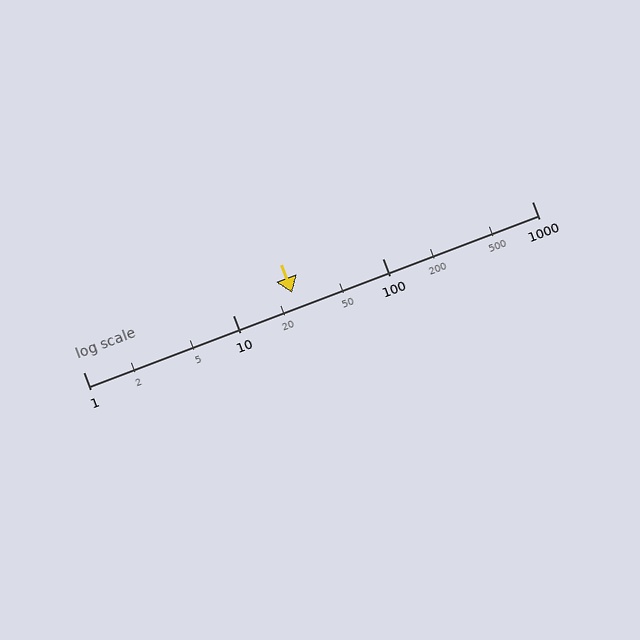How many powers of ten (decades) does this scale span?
The scale spans 3 decades, from 1 to 1000.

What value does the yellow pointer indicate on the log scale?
The pointer indicates approximately 25.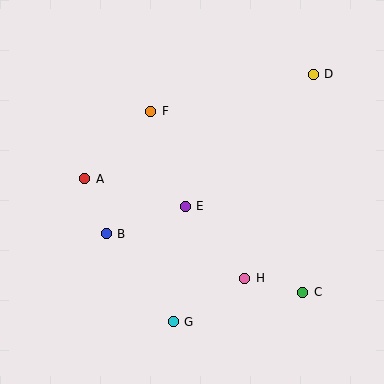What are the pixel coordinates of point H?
Point H is at (245, 278).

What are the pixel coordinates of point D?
Point D is at (313, 75).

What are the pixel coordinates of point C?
Point C is at (303, 292).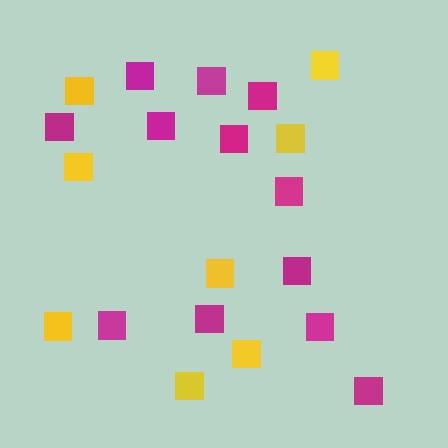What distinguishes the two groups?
There are 2 groups: one group of yellow squares (8) and one group of magenta squares (12).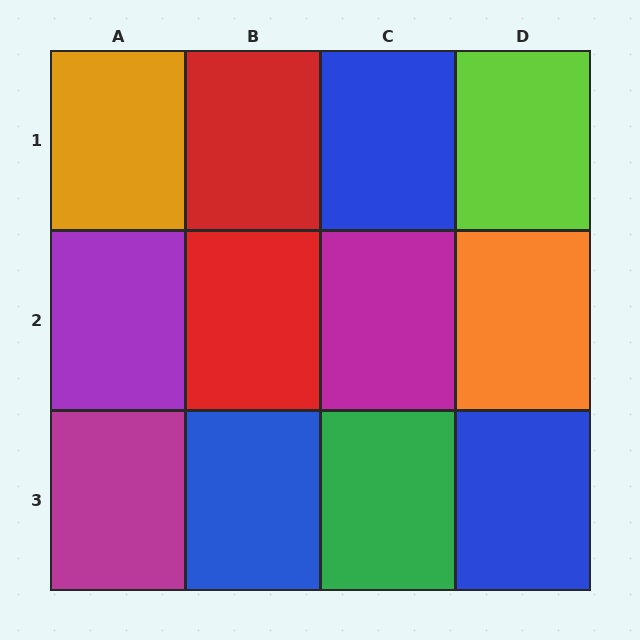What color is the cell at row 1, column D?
Lime.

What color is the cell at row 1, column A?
Orange.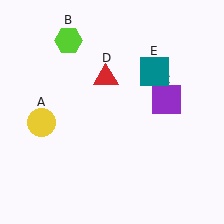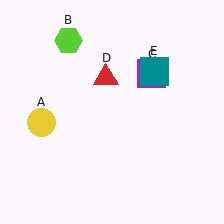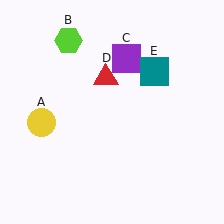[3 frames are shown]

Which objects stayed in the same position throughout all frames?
Yellow circle (object A) and lime hexagon (object B) and red triangle (object D) and teal square (object E) remained stationary.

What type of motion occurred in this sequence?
The purple square (object C) rotated counterclockwise around the center of the scene.